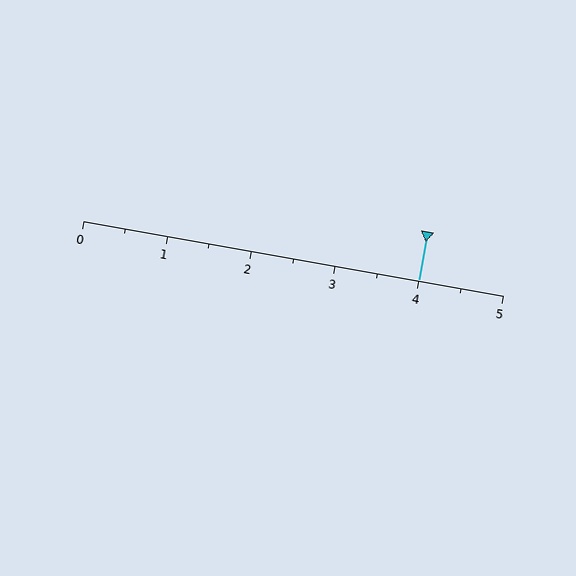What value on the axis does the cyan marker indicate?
The marker indicates approximately 4.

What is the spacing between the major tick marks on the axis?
The major ticks are spaced 1 apart.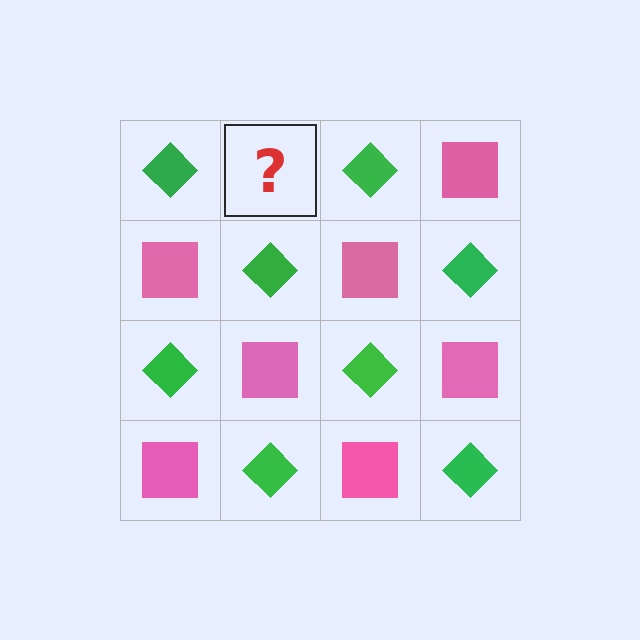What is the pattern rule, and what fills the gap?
The rule is that it alternates green diamond and pink square in a checkerboard pattern. The gap should be filled with a pink square.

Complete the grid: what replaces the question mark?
The question mark should be replaced with a pink square.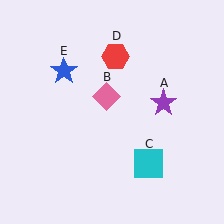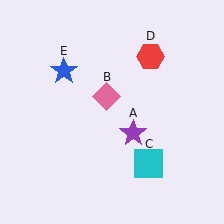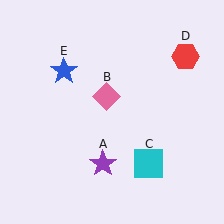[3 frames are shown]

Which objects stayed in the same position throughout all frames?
Pink diamond (object B) and cyan square (object C) and blue star (object E) remained stationary.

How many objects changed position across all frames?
2 objects changed position: purple star (object A), red hexagon (object D).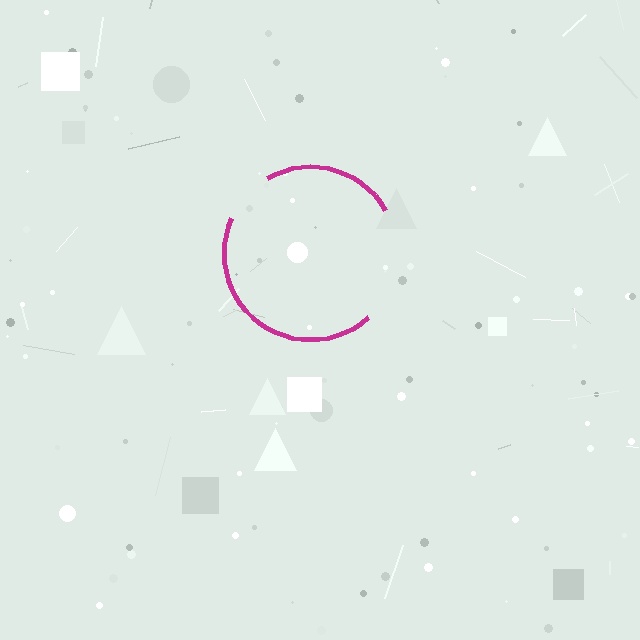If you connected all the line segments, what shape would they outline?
They would outline a circle.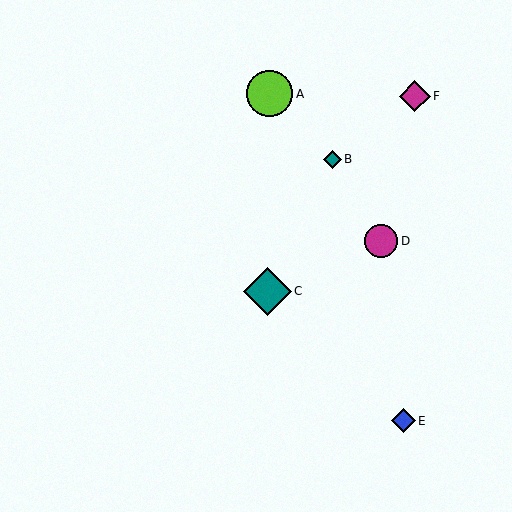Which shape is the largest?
The teal diamond (labeled C) is the largest.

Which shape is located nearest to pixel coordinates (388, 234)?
The magenta circle (labeled D) at (381, 241) is nearest to that location.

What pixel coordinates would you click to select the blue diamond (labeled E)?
Click at (403, 421) to select the blue diamond E.